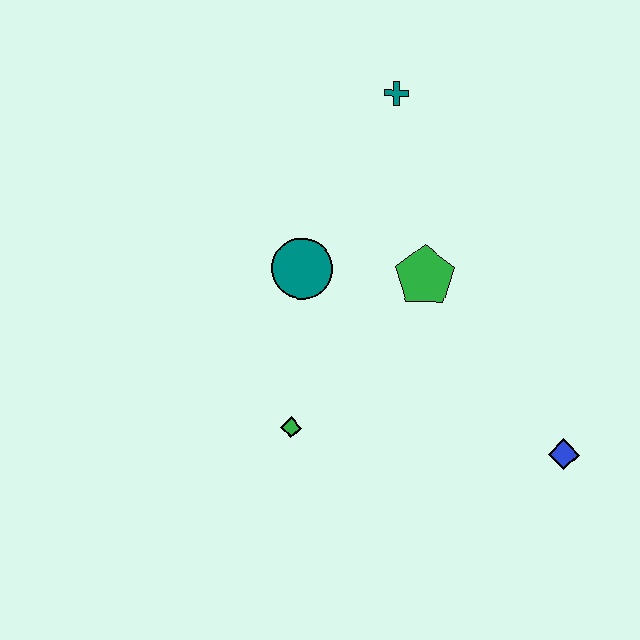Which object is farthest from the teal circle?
The blue diamond is farthest from the teal circle.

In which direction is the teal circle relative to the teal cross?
The teal circle is below the teal cross.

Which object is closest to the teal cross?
The green pentagon is closest to the teal cross.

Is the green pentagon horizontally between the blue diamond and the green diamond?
Yes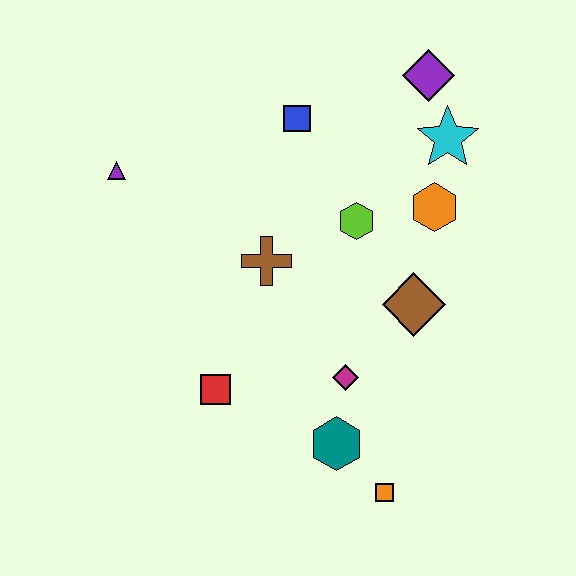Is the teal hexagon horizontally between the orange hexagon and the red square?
Yes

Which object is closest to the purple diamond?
The cyan star is closest to the purple diamond.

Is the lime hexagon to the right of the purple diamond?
No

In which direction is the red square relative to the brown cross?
The red square is below the brown cross.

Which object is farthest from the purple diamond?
The orange square is farthest from the purple diamond.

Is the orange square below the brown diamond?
Yes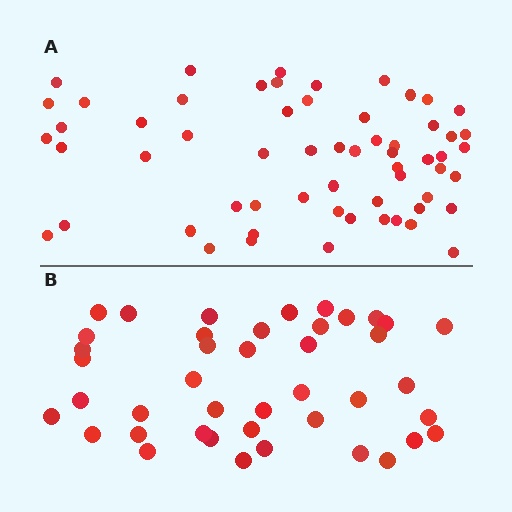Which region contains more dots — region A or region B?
Region A (the top region) has more dots.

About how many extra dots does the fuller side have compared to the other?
Region A has approximately 20 more dots than region B.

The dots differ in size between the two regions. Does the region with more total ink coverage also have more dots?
No. Region B has more total ink coverage because its dots are larger, but region A actually contains more individual dots. Total area can be misleading — the number of items is what matters here.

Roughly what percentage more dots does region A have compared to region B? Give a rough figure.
About 45% more.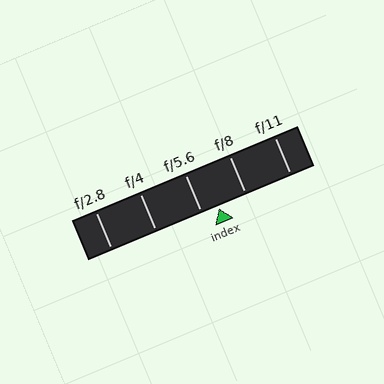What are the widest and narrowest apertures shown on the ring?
The widest aperture shown is f/2.8 and the narrowest is f/11.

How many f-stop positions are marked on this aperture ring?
There are 5 f-stop positions marked.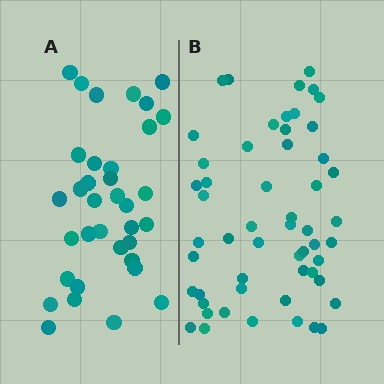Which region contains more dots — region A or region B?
Region B (the right region) has more dots.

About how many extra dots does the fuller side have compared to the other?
Region B has approximately 20 more dots than region A.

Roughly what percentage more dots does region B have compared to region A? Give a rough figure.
About 55% more.